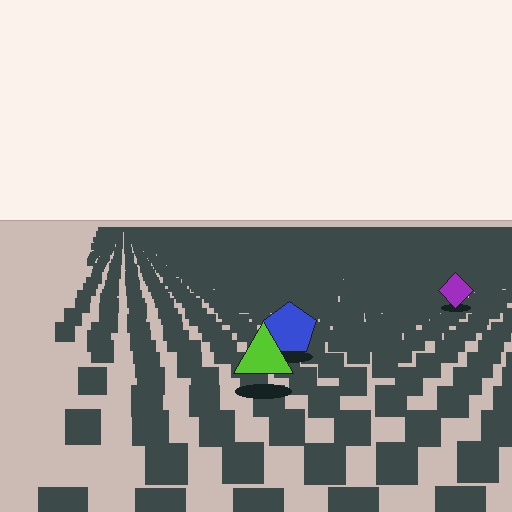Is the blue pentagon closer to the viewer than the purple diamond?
Yes. The blue pentagon is closer — you can tell from the texture gradient: the ground texture is coarser near it.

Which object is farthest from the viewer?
The purple diamond is farthest from the viewer. It appears smaller and the ground texture around it is denser.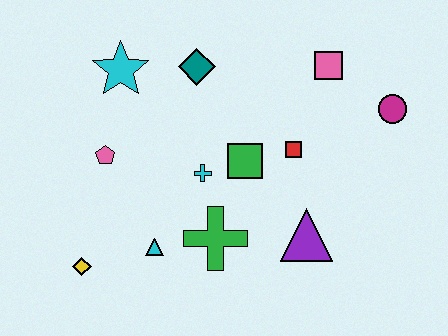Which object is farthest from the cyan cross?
The magenta circle is farthest from the cyan cross.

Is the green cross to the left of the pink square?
Yes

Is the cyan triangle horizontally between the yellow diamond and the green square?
Yes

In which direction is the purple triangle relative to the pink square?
The purple triangle is below the pink square.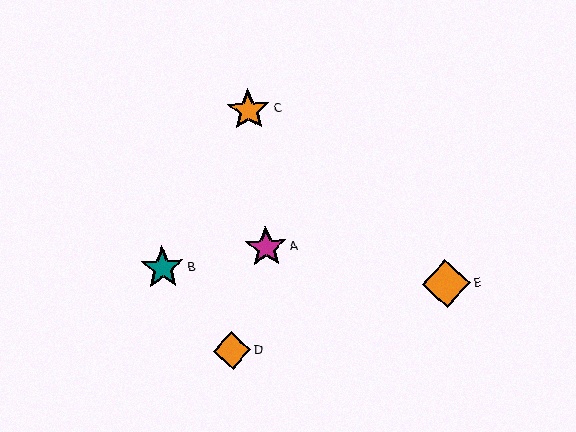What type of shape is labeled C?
Shape C is an orange star.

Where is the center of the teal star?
The center of the teal star is at (163, 268).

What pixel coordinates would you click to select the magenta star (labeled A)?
Click at (266, 247) to select the magenta star A.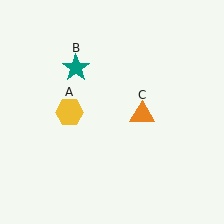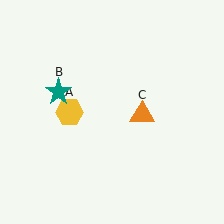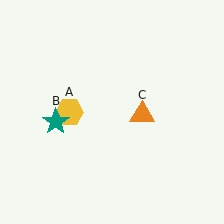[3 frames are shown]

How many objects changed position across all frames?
1 object changed position: teal star (object B).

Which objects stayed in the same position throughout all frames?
Yellow hexagon (object A) and orange triangle (object C) remained stationary.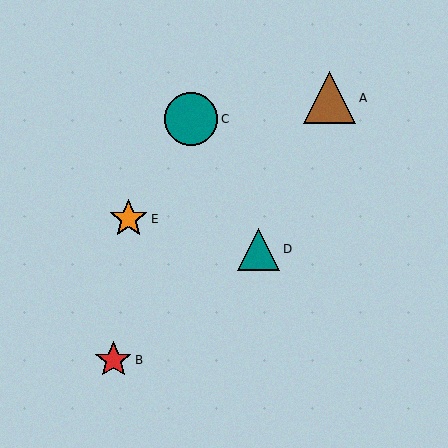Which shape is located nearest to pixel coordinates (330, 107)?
The brown triangle (labeled A) at (330, 98) is nearest to that location.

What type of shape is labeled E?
Shape E is an orange star.